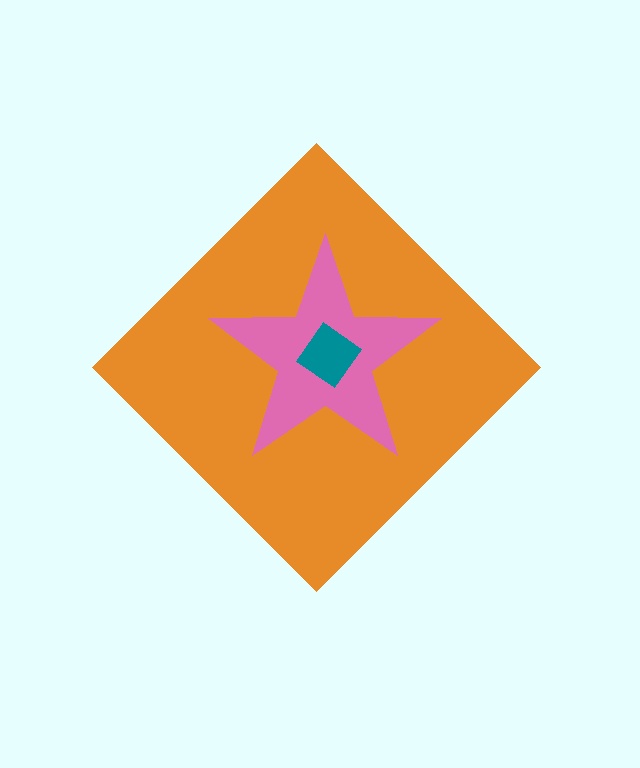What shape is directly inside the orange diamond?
The pink star.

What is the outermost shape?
The orange diamond.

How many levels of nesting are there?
3.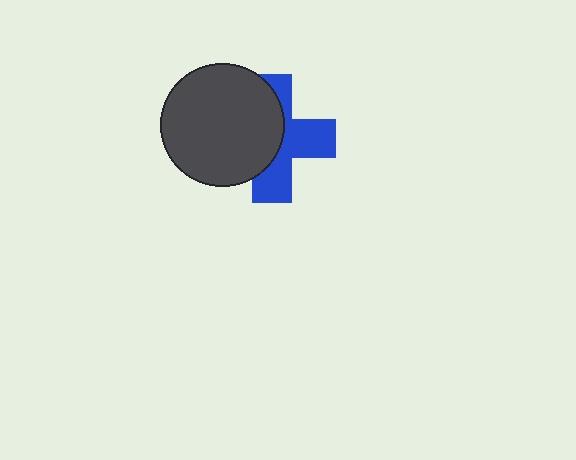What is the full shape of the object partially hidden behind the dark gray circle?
The partially hidden object is a blue cross.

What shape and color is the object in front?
The object in front is a dark gray circle.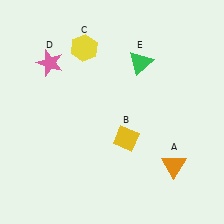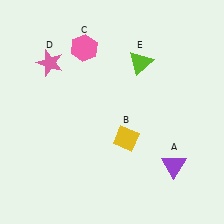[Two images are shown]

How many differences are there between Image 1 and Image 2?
There are 3 differences between the two images.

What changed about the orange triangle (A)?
In Image 1, A is orange. In Image 2, it changed to purple.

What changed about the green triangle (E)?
In Image 1, E is green. In Image 2, it changed to lime.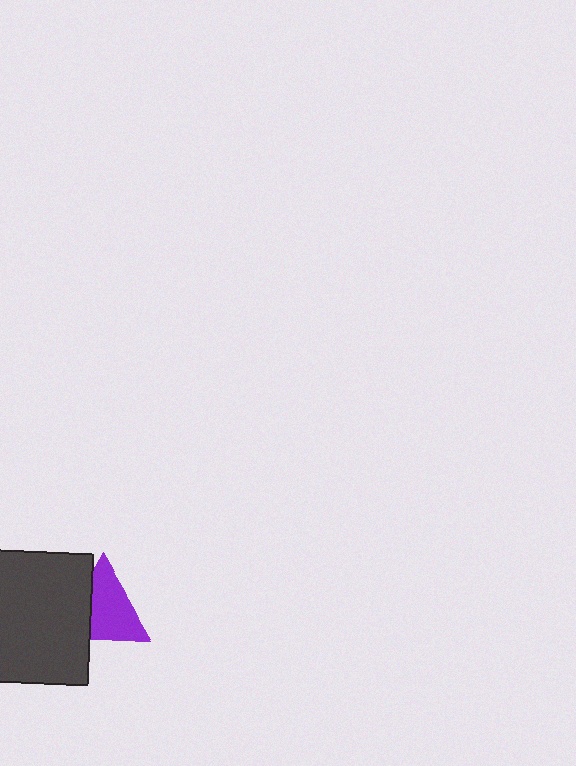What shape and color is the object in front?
The object in front is a dark gray square.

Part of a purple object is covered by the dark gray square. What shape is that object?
It is a triangle.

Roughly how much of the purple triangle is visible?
Most of it is visible (roughly 68%).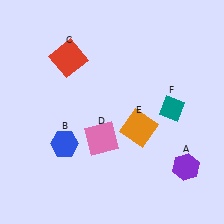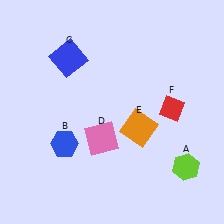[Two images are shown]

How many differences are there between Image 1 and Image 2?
There are 3 differences between the two images.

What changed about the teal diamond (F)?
In Image 1, F is teal. In Image 2, it changed to red.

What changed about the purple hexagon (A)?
In Image 1, A is purple. In Image 2, it changed to lime.